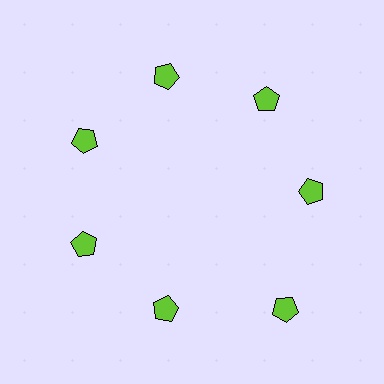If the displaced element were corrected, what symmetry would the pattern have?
It would have 7-fold rotational symmetry — the pattern would map onto itself every 51 degrees.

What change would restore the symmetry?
The symmetry would be restored by moving it inward, back onto the ring so that all 7 pentagons sit at equal angles and equal distance from the center.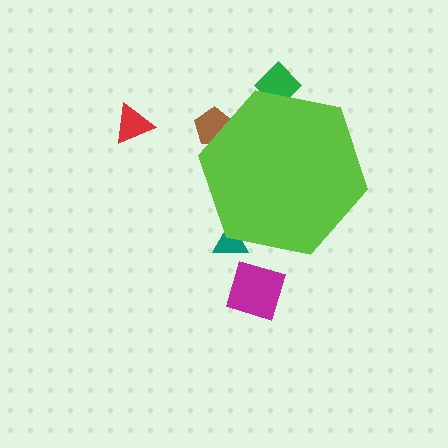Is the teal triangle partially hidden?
Yes, the teal triangle is partially hidden behind the lime hexagon.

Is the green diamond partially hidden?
Yes, the green diamond is partially hidden behind the lime hexagon.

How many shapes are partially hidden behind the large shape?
3 shapes are partially hidden.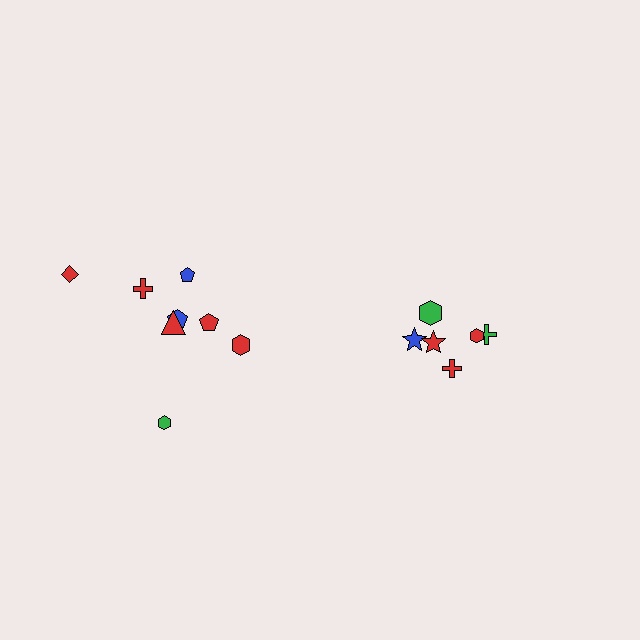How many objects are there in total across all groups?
There are 14 objects.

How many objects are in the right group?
There are 6 objects.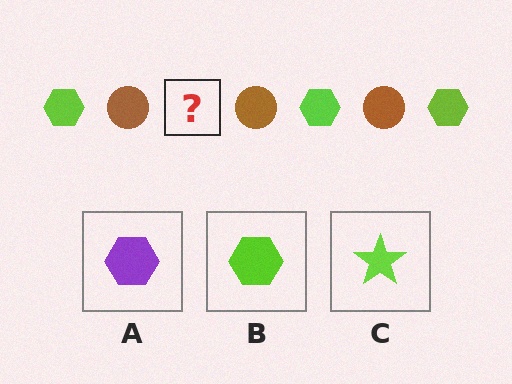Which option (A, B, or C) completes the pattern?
B.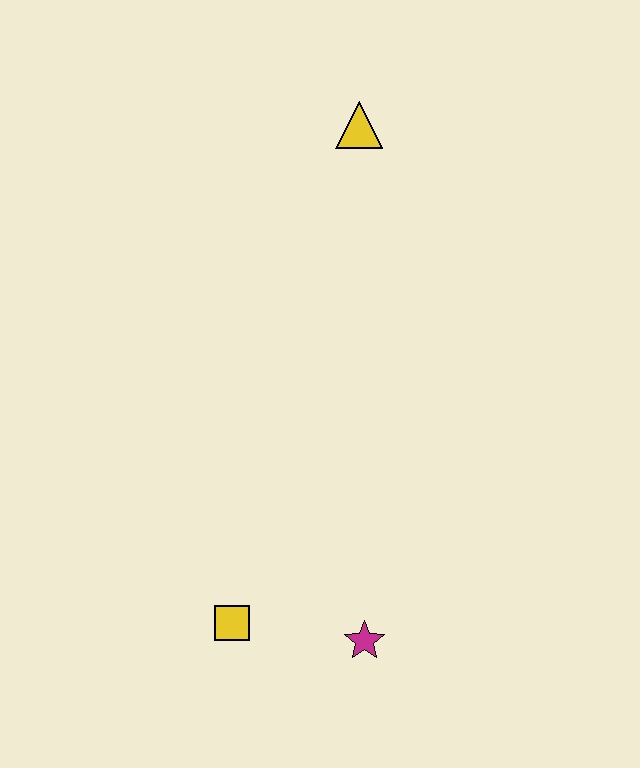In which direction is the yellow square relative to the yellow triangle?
The yellow square is below the yellow triangle.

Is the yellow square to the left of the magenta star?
Yes